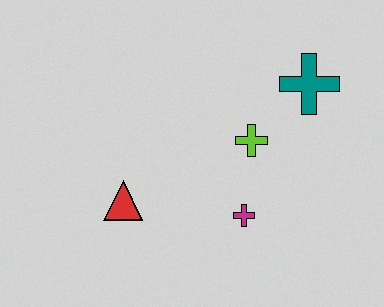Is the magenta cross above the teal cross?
No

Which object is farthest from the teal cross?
The red triangle is farthest from the teal cross.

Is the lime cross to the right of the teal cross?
No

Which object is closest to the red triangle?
The magenta cross is closest to the red triangle.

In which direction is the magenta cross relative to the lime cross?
The magenta cross is below the lime cross.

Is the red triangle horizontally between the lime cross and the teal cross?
No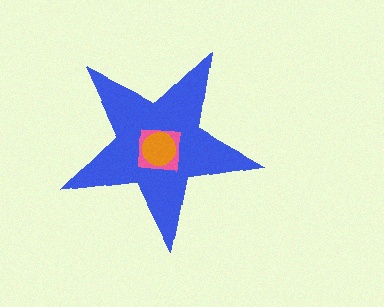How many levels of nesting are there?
3.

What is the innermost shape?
The orange circle.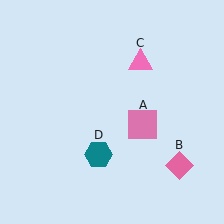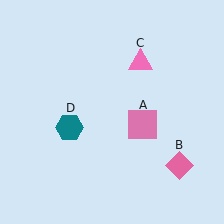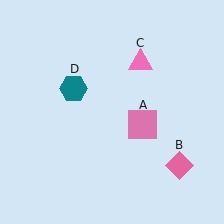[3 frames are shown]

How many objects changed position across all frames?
1 object changed position: teal hexagon (object D).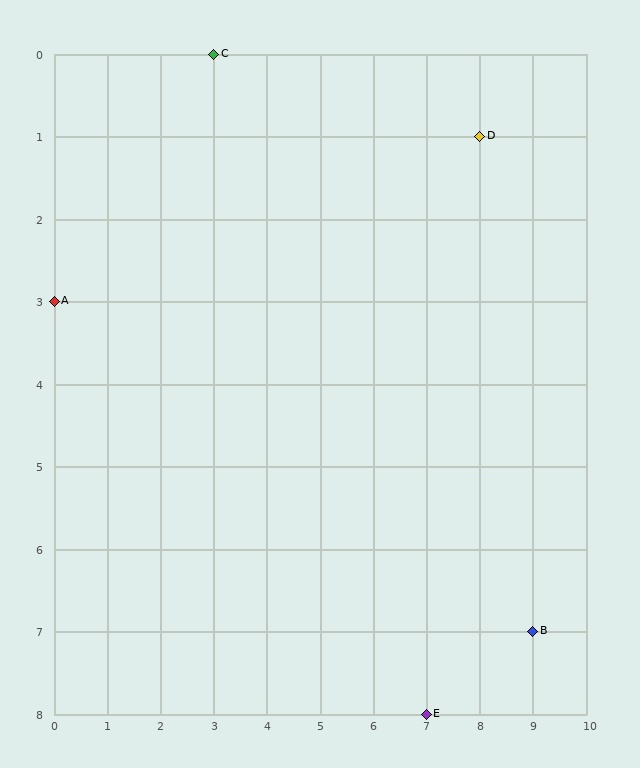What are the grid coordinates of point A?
Point A is at grid coordinates (0, 3).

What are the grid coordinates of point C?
Point C is at grid coordinates (3, 0).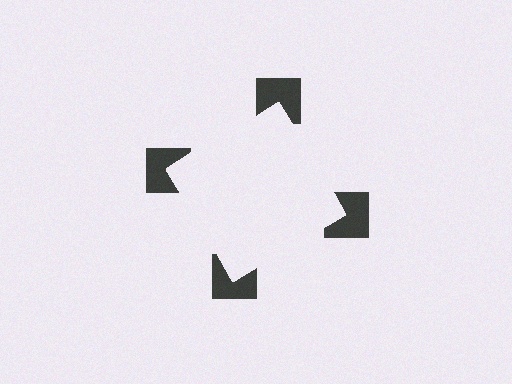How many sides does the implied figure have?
4 sides.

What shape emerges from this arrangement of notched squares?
An illusory square — its edges are inferred from the aligned wedge cuts in the notched squares, not physically drawn.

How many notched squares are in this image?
There are 4 — one at each vertex of the illusory square.